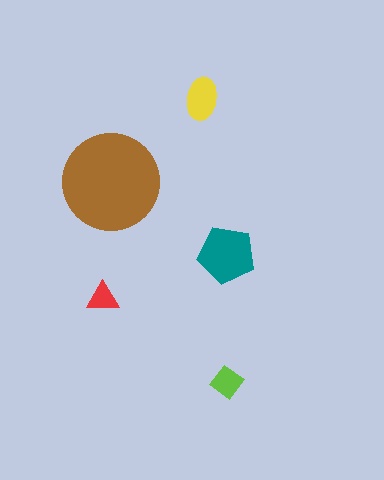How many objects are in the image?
There are 5 objects in the image.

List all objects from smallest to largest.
The red triangle, the lime diamond, the yellow ellipse, the teal pentagon, the brown circle.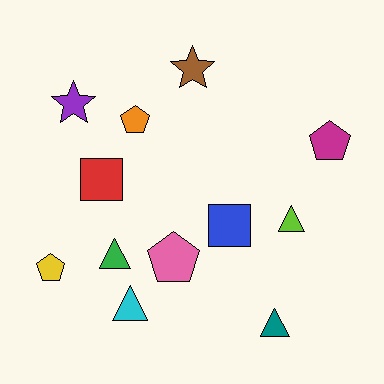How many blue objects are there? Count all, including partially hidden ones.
There is 1 blue object.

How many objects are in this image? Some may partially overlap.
There are 12 objects.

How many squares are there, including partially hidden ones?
There are 2 squares.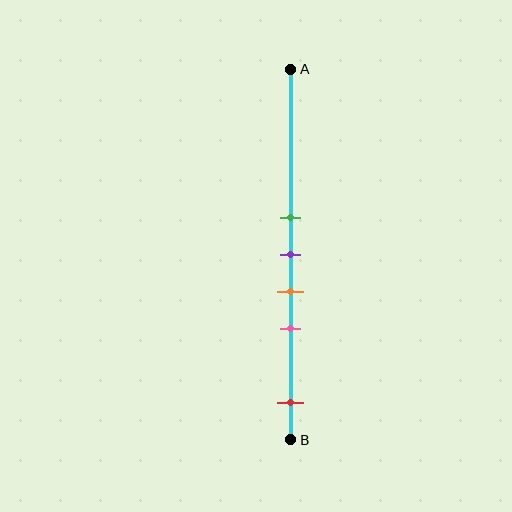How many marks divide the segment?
There are 5 marks dividing the segment.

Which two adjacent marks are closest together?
The green and purple marks are the closest adjacent pair.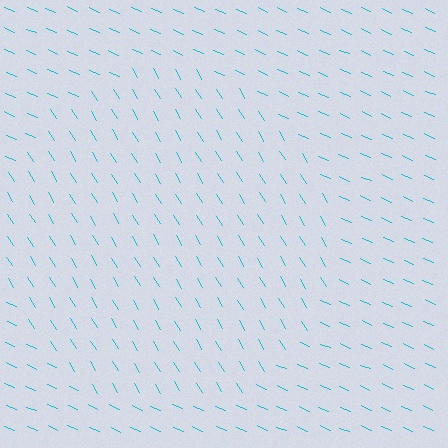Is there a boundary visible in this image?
Yes, there is a texture boundary formed by a change in line orientation.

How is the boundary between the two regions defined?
The boundary is defined purely by a change in line orientation (approximately 35 degrees difference). All lines are the same color and thickness.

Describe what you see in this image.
The image is filled with small cyan line segments. A circle region in the image has lines oriented differently from the surrounding lines, creating a visible texture boundary.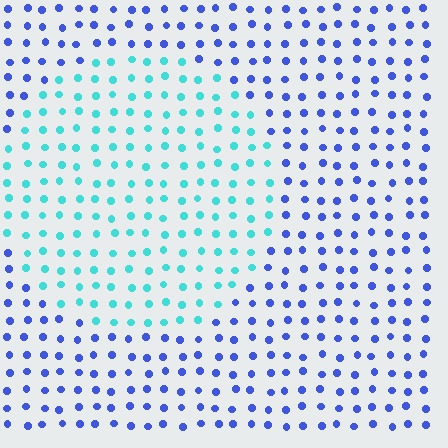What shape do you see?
I see a circle.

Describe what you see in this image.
The image is filled with small blue elements in a uniform arrangement. A circle-shaped region is visible where the elements are tinted to a slightly different hue, forming a subtle color boundary.